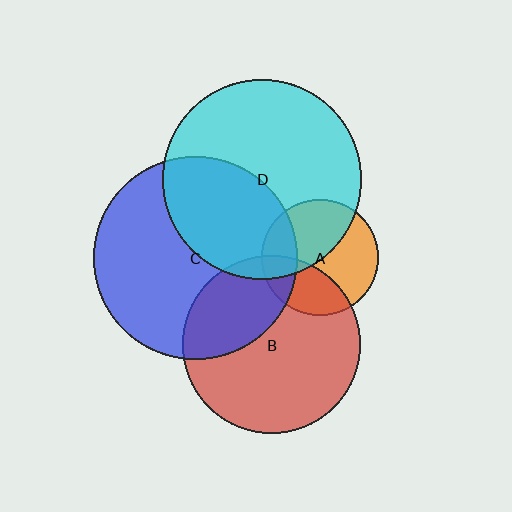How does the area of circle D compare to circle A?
Approximately 2.9 times.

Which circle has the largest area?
Circle C (blue).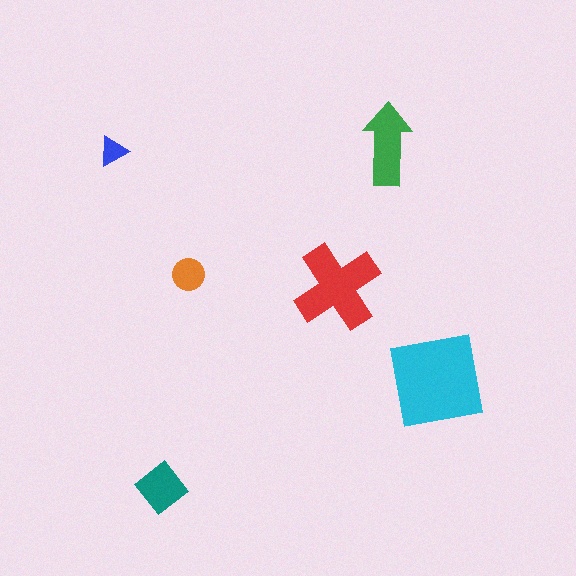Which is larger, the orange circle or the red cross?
The red cross.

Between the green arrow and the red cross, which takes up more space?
The red cross.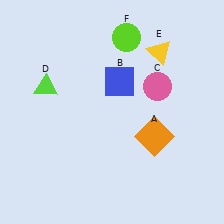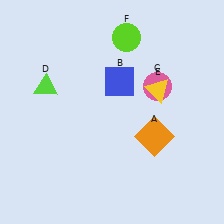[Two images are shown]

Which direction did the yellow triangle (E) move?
The yellow triangle (E) moved down.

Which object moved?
The yellow triangle (E) moved down.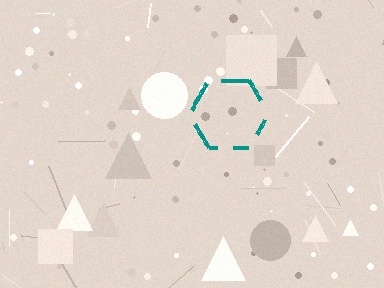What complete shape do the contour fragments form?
The contour fragments form a hexagon.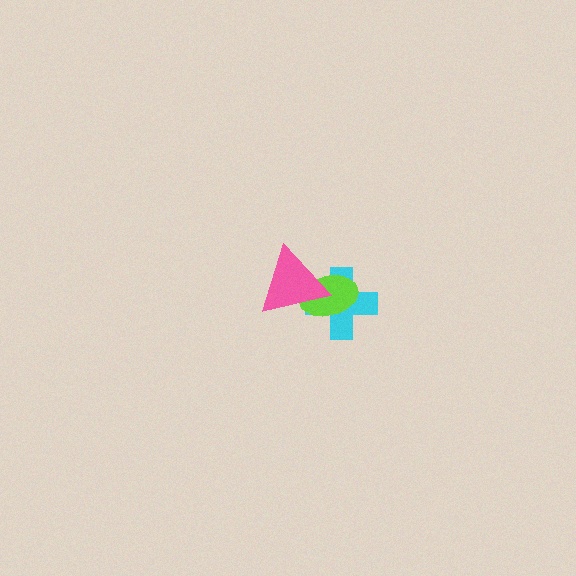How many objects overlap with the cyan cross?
2 objects overlap with the cyan cross.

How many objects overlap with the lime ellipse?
2 objects overlap with the lime ellipse.